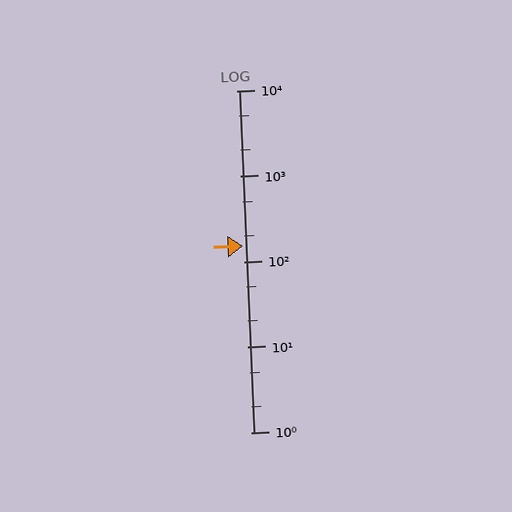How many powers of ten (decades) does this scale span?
The scale spans 4 decades, from 1 to 10000.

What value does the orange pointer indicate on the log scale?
The pointer indicates approximately 150.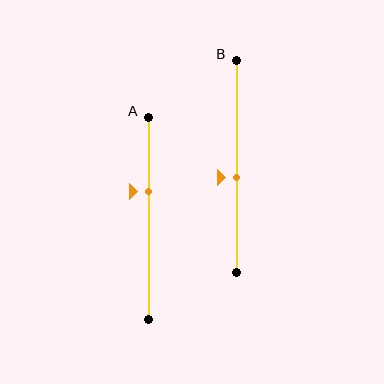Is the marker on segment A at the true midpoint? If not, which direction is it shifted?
No, the marker on segment A is shifted upward by about 14% of the segment length.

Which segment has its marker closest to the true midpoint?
Segment B has its marker closest to the true midpoint.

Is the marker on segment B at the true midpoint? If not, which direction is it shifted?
No, the marker on segment B is shifted downward by about 5% of the segment length.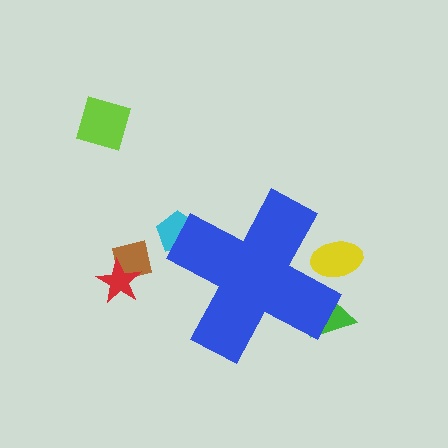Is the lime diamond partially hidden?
No, the lime diamond is fully visible.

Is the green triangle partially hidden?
Yes, the green triangle is partially hidden behind the blue cross.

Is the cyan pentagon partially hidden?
Yes, the cyan pentagon is partially hidden behind the blue cross.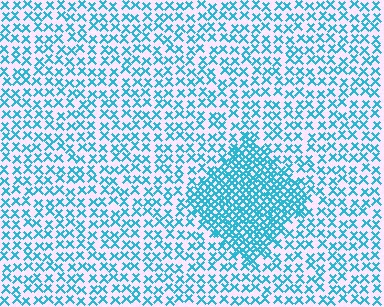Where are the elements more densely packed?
The elements are more densely packed inside the diamond boundary.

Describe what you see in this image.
The image contains small cyan elements arranged at two different densities. A diamond-shaped region is visible where the elements are more densely packed than the surrounding area.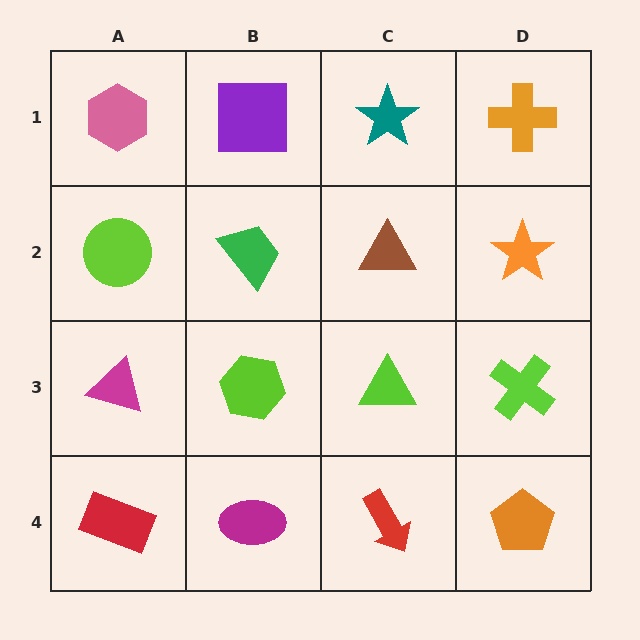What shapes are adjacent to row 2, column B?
A purple square (row 1, column B), a lime hexagon (row 3, column B), a lime circle (row 2, column A), a brown triangle (row 2, column C).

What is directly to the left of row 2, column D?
A brown triangle.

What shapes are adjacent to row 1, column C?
A brown triangle (row 2, column C), a purple square (row 1, column B), an orange cross (row 1, column D).